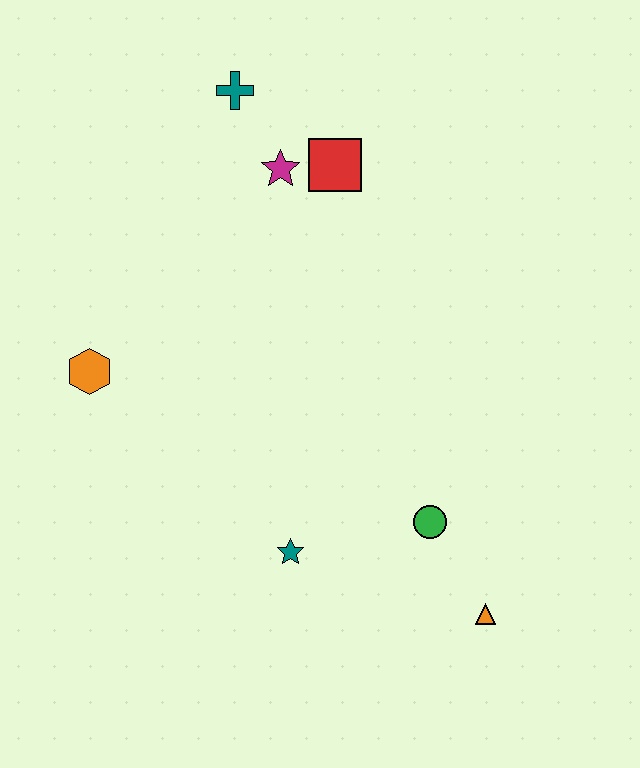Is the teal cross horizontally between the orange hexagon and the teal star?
Yes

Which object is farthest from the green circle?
The teal cross is farthest from the green circle.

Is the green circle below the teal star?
No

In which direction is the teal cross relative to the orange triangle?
The teal cross is above the orange triangle.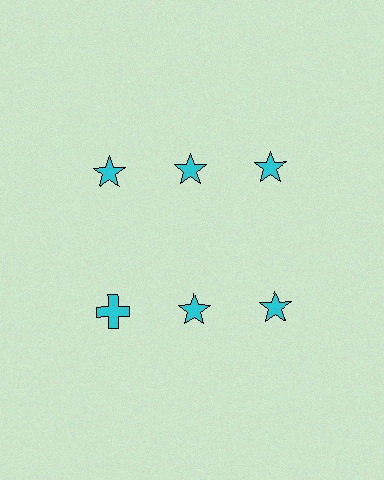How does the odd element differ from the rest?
It has a different shape: cross instead of star.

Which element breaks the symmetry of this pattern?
The cyan cross in the second row, leftmost column breaks the symmetry. All other shapes are cyan stars.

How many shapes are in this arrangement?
There are 6 shapes arranged in a grid pattern.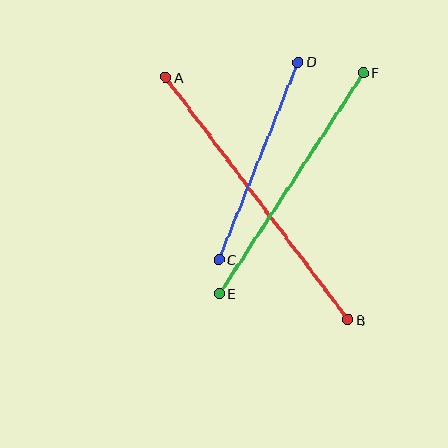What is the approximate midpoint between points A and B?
The midpoint is at approximately (257, 198) pixels.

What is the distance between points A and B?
The distance is approximately 303 pixels.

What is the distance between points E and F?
The distance is approximately 264 pixels.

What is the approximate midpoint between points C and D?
The midpoint is at approximately (259, 161) pixels.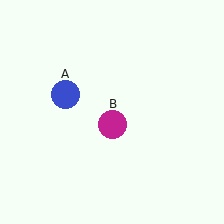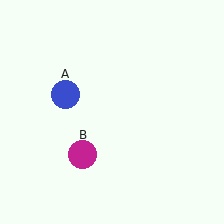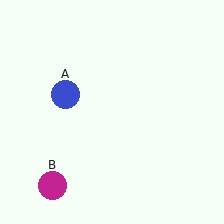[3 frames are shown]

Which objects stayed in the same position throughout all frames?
Blue circle (object A) remained stationary.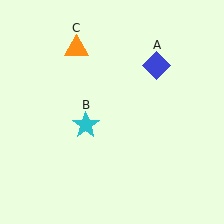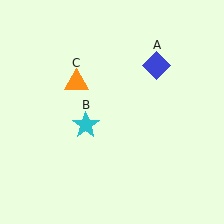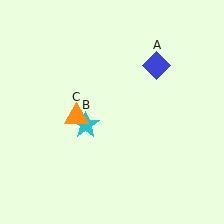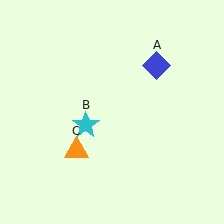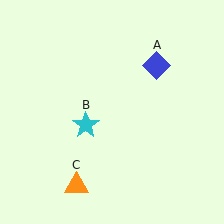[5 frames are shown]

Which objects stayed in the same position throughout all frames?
Blue diamond (object A) and cyan star (object B) remained stationary.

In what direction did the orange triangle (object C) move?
The orange triangle (object C) moved down.